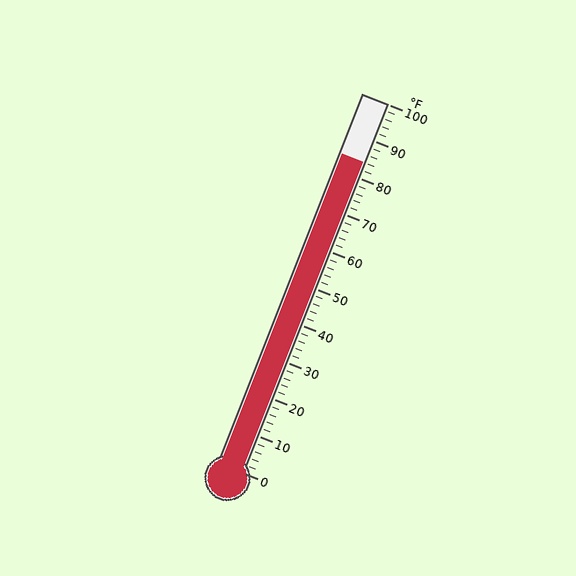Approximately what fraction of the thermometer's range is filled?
The thermometer is filled to approximately 85% of its range.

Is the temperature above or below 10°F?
The temperature is above 10°F.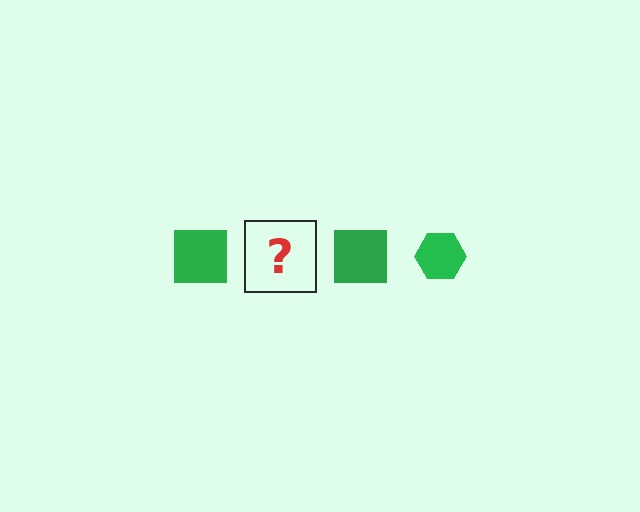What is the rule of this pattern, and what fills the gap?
The rule is that the pattern cycles through square, hexagon shapes in green. The gap should be filled with a green hexagon.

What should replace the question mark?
The question mark should be replaced with a green hexagon.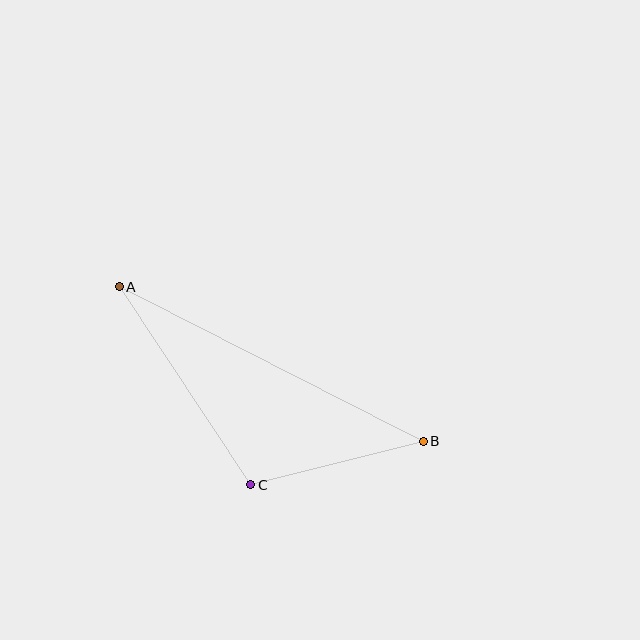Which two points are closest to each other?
Points B and C are closest to each other.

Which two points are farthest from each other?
Points A and B are farthest from each other.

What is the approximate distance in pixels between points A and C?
The distance between A and C is approximately 237 pixels.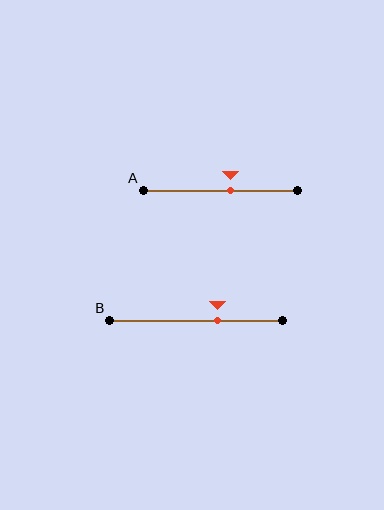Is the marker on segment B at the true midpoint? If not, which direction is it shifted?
No, the marker on segment B is shifted to the right by about 12% of the segment length.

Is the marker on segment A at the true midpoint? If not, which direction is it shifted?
No, the marker on segment A is shifted to the right by about 7% of the segment length.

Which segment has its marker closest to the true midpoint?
Segment A has its marker closest to the true midpoint.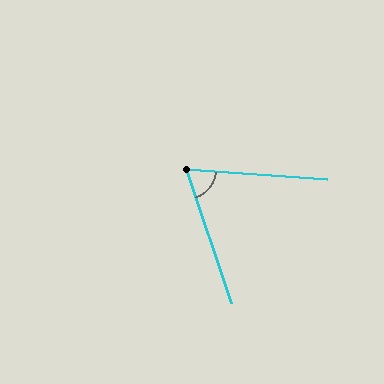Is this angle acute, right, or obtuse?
It is acute.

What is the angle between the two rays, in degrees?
Approximately 67 degrees.